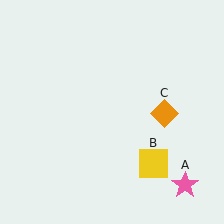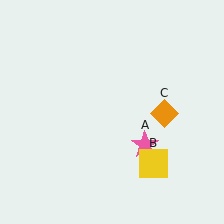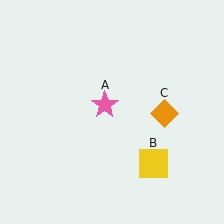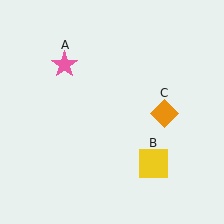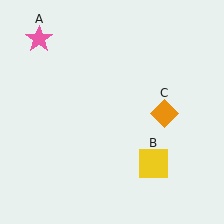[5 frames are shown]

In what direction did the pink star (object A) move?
The pink star (object A) moved up and to the left.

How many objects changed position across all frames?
1 object changed position: pink star (object A).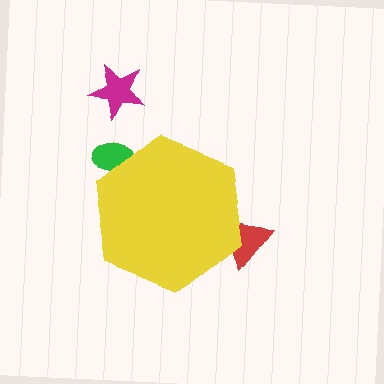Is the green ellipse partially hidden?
Yes, the green ellipse is partially hidden behind the yellow hexagon.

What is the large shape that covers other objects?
A yellow hexagon.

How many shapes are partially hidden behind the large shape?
2 shapes are partially hidden.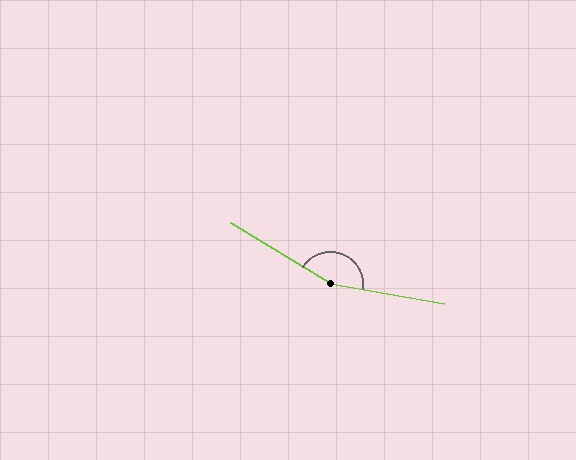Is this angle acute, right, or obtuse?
It is obtuse.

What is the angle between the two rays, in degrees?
Approximately 158 degrees.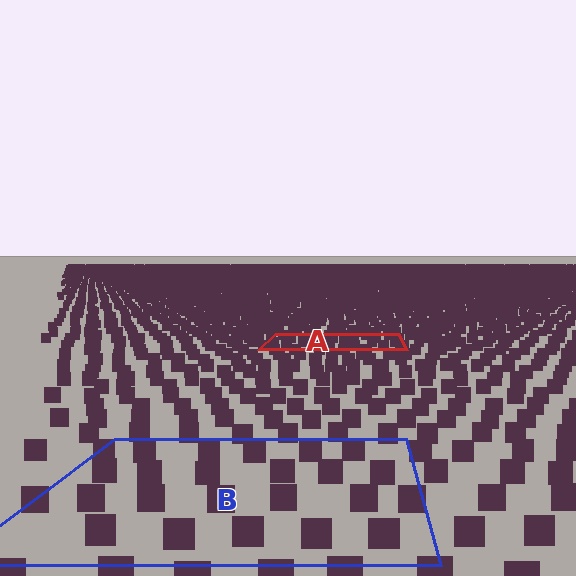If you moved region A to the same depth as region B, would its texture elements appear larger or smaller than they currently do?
They would appear larger. At a closer depth, the same texture elements are projected at a bigger on-screen size.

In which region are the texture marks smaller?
The texture marks are smaller in region A, because it is farther away.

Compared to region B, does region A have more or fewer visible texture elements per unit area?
Region A has more texture elements per unit area — they are packed more densely because it is farther away.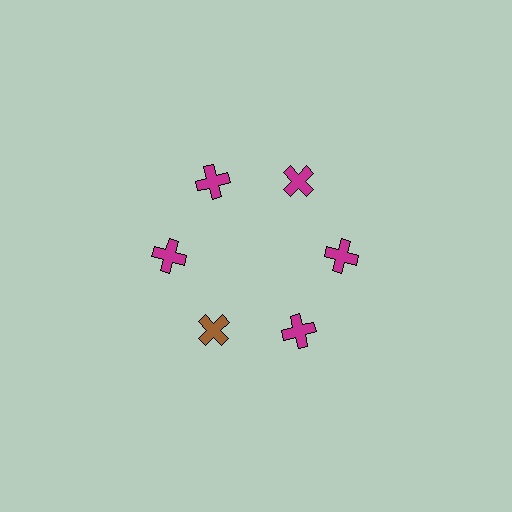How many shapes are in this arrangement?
There are 6 shapes arranged in a ring pattern.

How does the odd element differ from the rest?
It has a different color: brown instead of magenta.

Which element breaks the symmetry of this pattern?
The brown cross at roughly the 7 o'clock position breaks the symmetry. All other shapes are magenta crosses.